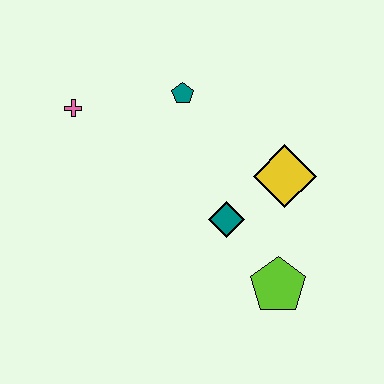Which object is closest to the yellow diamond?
The teal diamond is closest to the yellow diamond.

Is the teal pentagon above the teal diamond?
Yes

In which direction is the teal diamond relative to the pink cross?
The teal diamond is to the right of the pink cross.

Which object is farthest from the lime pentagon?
The pink cross is farthest from the lime pentagon.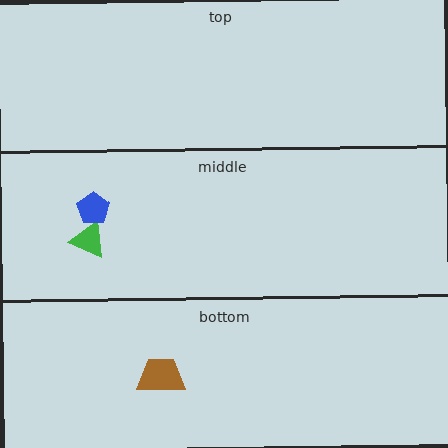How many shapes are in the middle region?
2.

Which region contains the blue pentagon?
The middle region.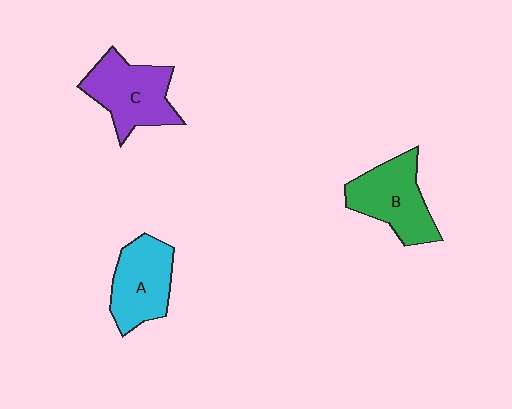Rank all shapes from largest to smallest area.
From largest to smallest: C (purple), B (green), A (cyan).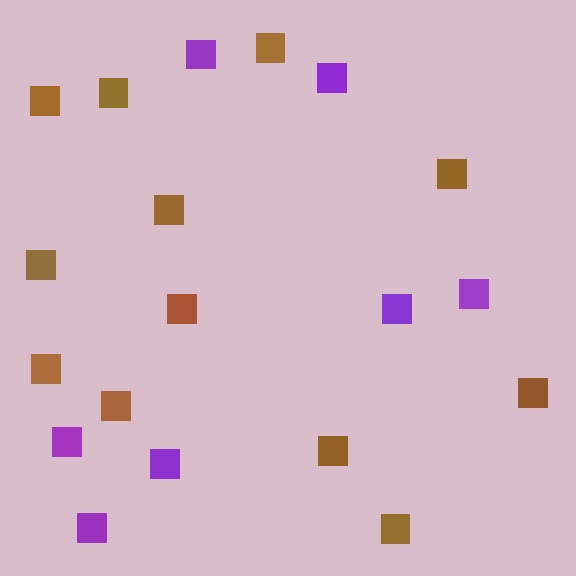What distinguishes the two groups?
There are 2 groups: one group of brown squares (12) and one group of purple squares (7).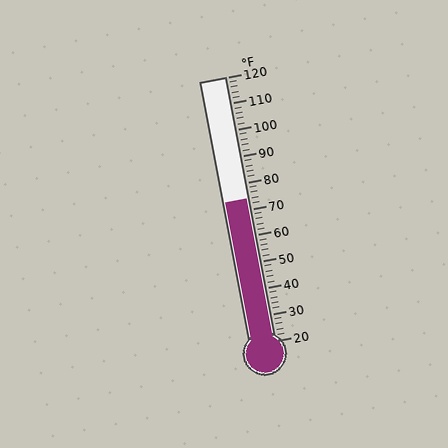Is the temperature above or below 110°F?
The temperature is below 110°F.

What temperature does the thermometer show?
The thermometer shows approximately 74°F.